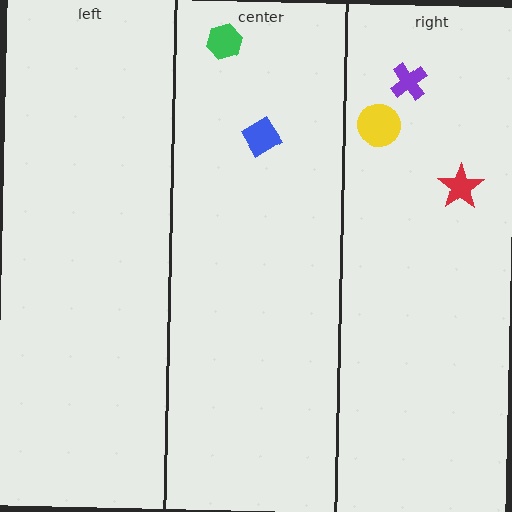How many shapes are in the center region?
2.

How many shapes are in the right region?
3.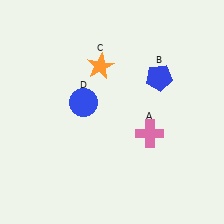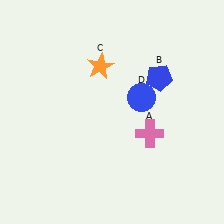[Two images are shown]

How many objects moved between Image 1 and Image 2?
1 object moved between the two images.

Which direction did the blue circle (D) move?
The blue circle (D) moved right.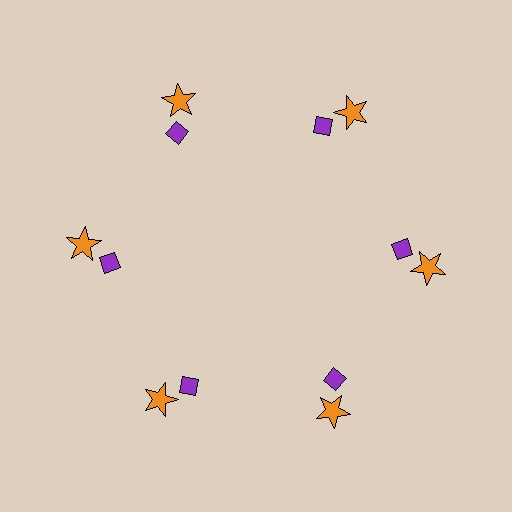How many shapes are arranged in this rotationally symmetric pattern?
There are 12 shapes, arranged in 6 groups of 2.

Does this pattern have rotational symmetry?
Yes, this pattern has 6-fold rotational symmetry. It looks the same after rotating 60 degrees around the center.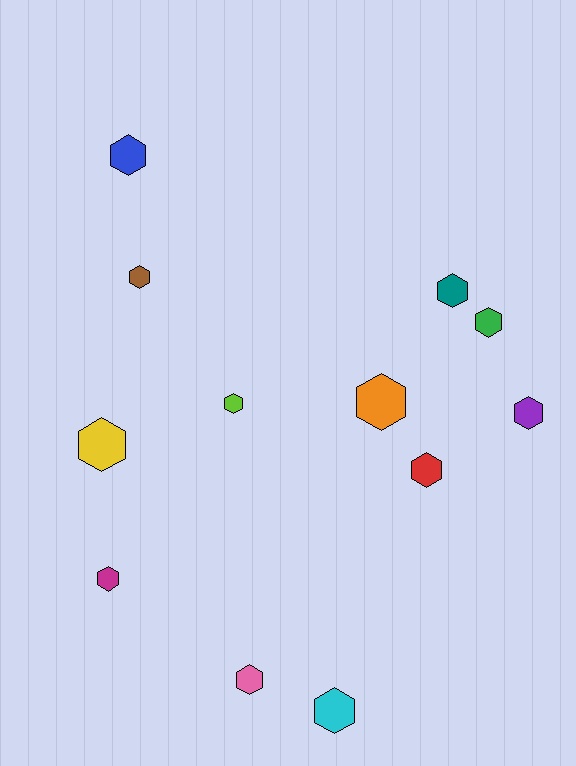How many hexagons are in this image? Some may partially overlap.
There are 12 hexagons.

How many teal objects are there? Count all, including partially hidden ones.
There is 1 teal object.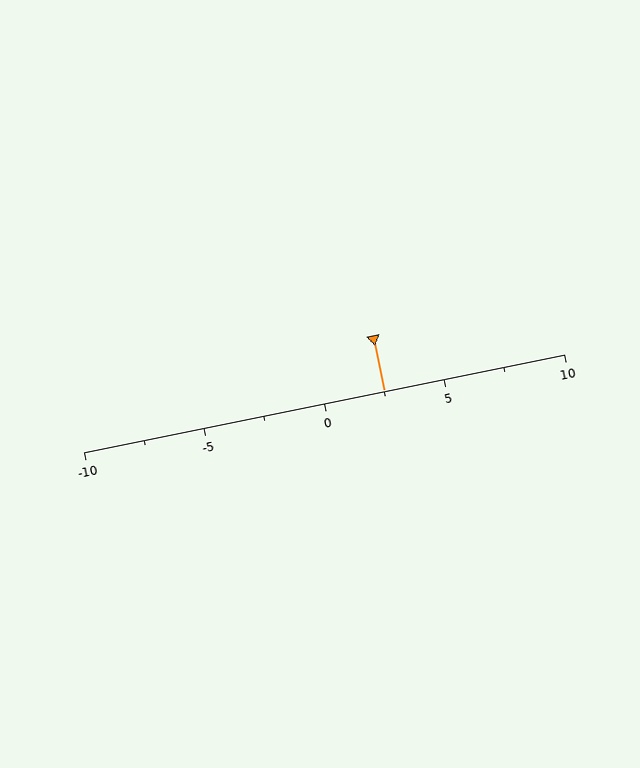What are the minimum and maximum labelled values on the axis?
The axis runs from -10 to 10.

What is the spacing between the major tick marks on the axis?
The major ticks are spaced 5 apart.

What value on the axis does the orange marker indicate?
The marker indicates approximately 2.5.